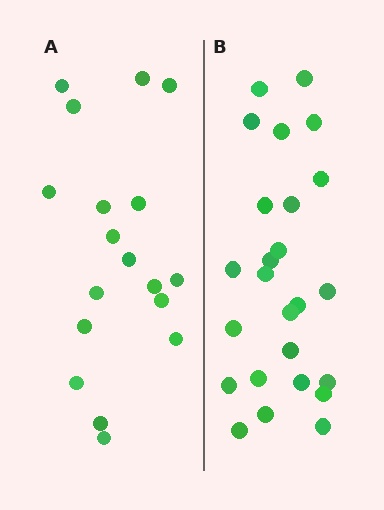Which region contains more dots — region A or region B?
Region B (the right region) has more dots.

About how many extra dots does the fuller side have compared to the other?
Region B has roughly 8 or so more dots than region A.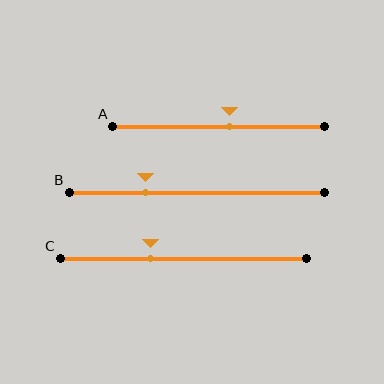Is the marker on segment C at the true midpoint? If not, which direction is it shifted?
No, the marker on segment C is shifted to the left by about 13% of the segment length.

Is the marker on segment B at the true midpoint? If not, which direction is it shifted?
No, the marker on segment B is shifted to the left by about 20% of the segment length.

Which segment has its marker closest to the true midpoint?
Segment A has its marker closest to the true midpoint.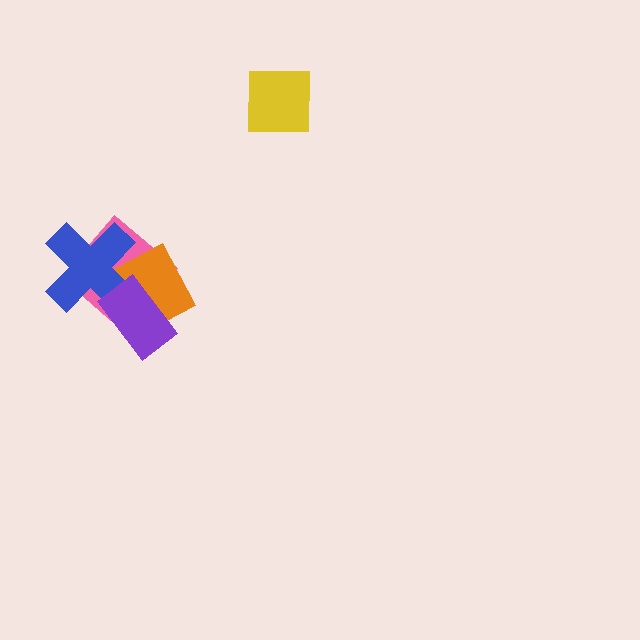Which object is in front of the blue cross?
The purple rectangle is in front of the blue cross.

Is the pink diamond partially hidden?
Yes, it is partially covered by another shape.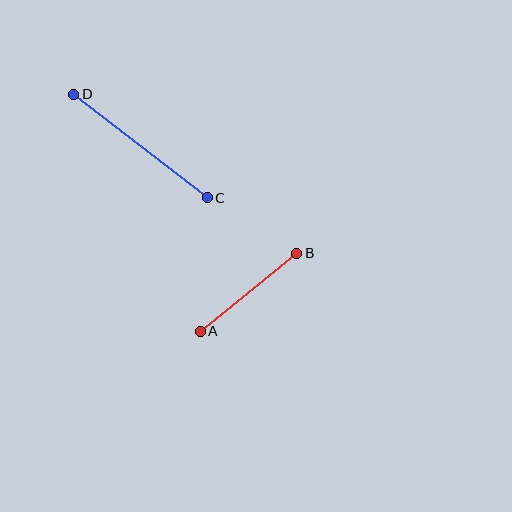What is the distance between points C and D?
The distance is approximately 169 pixels.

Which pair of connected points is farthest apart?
Points C and D are farthest apart.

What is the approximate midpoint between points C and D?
The midpoint is at approximately (140, 146) pixels.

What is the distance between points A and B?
The distance is approximately 124 pixels.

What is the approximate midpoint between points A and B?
The midpoint is at approximately (248, 292) pixels.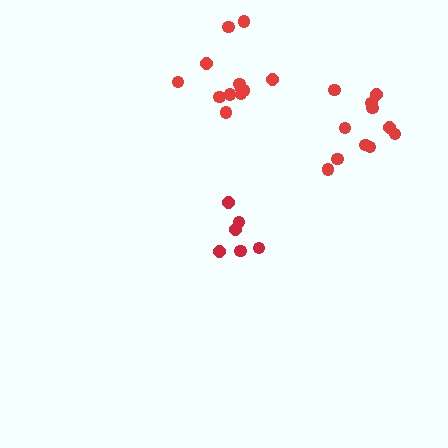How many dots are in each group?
Group 1: 11 dots, Group 2: 6 dots, Group 3: 12 dots (29 total).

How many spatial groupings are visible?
There are 3 spatial groupings.